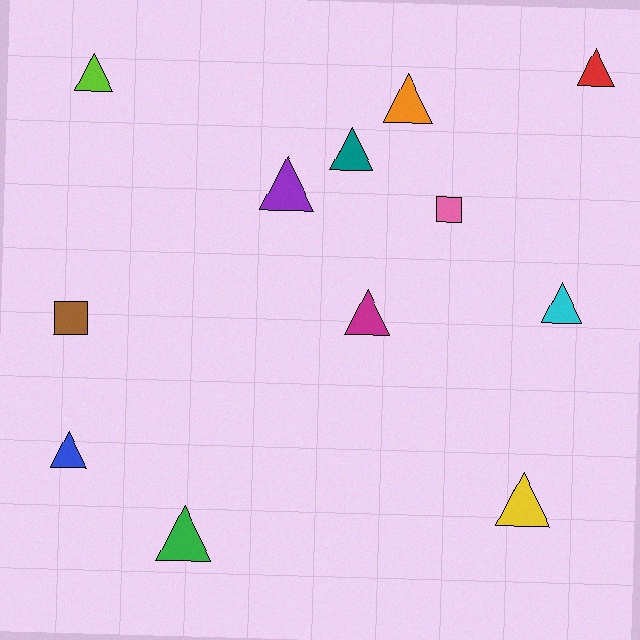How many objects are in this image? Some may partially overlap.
There are 12 objects.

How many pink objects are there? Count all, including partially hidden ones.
There is 1 pink object.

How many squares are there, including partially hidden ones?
There are 2 squares.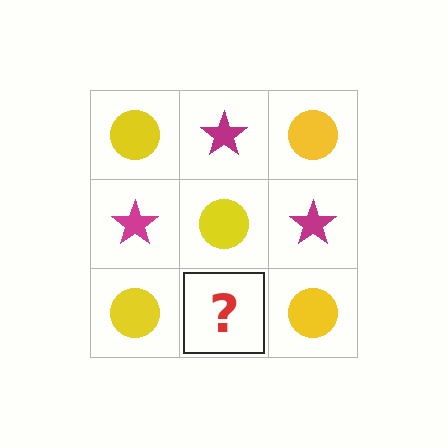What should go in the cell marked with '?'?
The missing cell should contain a magenta star.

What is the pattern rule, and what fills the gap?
The rule is that it alternates yellow circle and magenta star in a checkerboard pattern. The gap should be filled with a magenta star.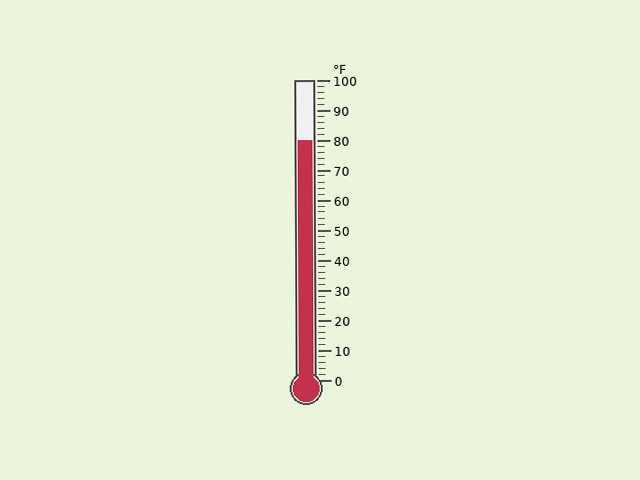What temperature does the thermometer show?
The thermometer shows approximately 80°F.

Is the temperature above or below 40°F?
The temperature is above 40°F.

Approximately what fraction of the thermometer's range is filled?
The thermometer is filled to approximately 80% of its range.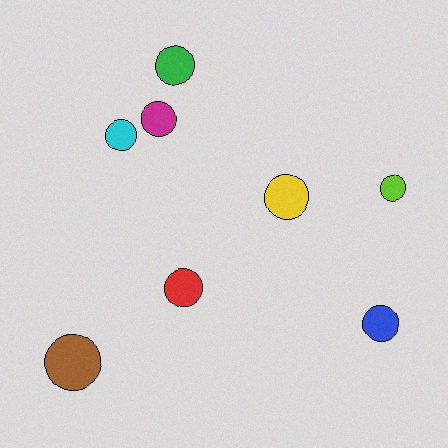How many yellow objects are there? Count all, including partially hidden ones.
There is 1 yellow object.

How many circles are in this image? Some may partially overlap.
There are 8 circles.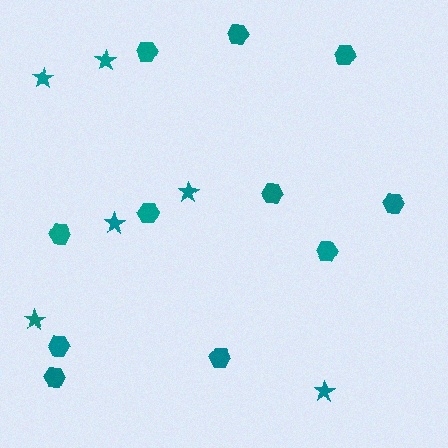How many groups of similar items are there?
There are 2 groups: one group of stars (6) and one group of hexagons (11).